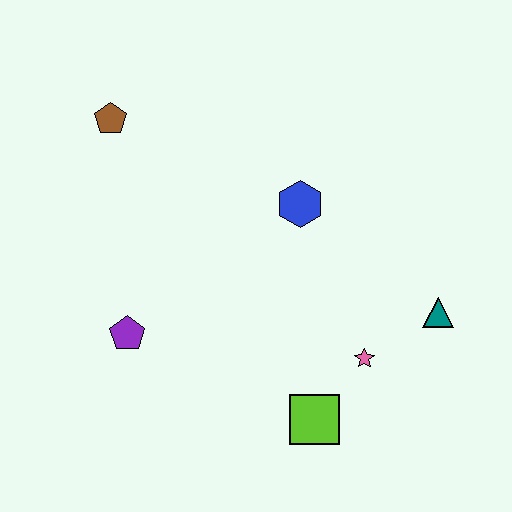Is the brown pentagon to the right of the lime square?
No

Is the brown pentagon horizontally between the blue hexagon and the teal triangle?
No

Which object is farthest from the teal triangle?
The brown pentagon is farthest from the teal triangle.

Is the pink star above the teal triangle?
No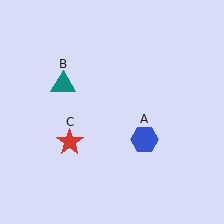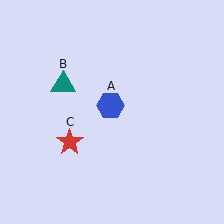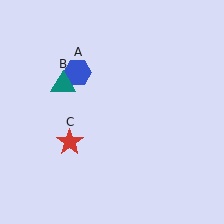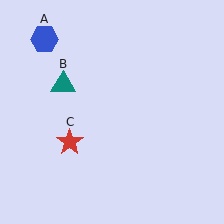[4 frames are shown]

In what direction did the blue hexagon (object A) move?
The blue hexagon (object A) moved up and to the left.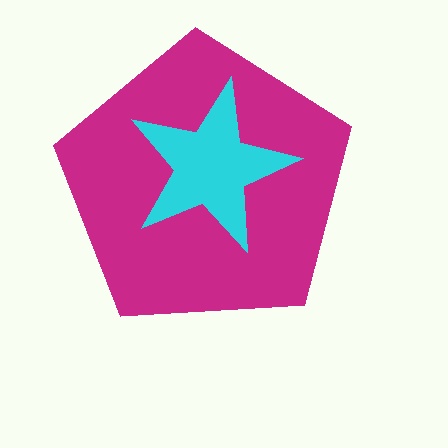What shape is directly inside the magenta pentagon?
The cyan star.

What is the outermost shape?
The magenta pentagon.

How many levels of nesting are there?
2.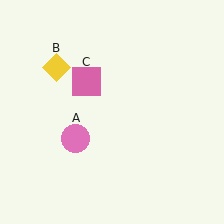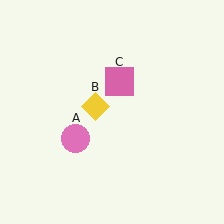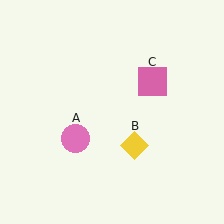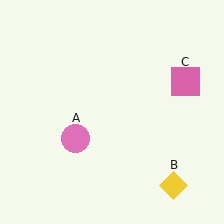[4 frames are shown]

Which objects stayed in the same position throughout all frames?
Pink circle (object A) remained stationary.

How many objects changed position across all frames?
2 objects changed position: yellow diamond (object B), pink square (object C).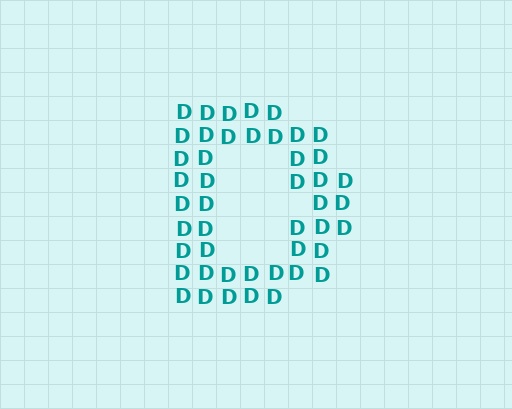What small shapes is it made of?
It is made of small letter D's.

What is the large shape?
The large shape is the letter D.